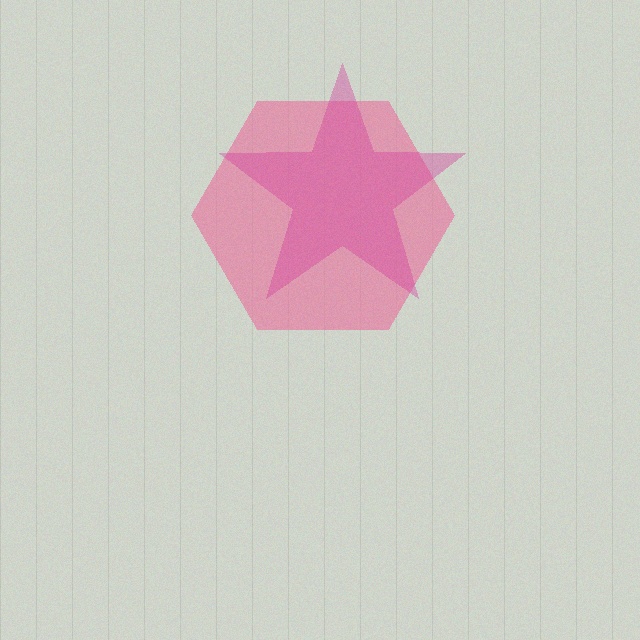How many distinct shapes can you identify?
There are 2 distinct shapes: a pink hexagon, a magenta star.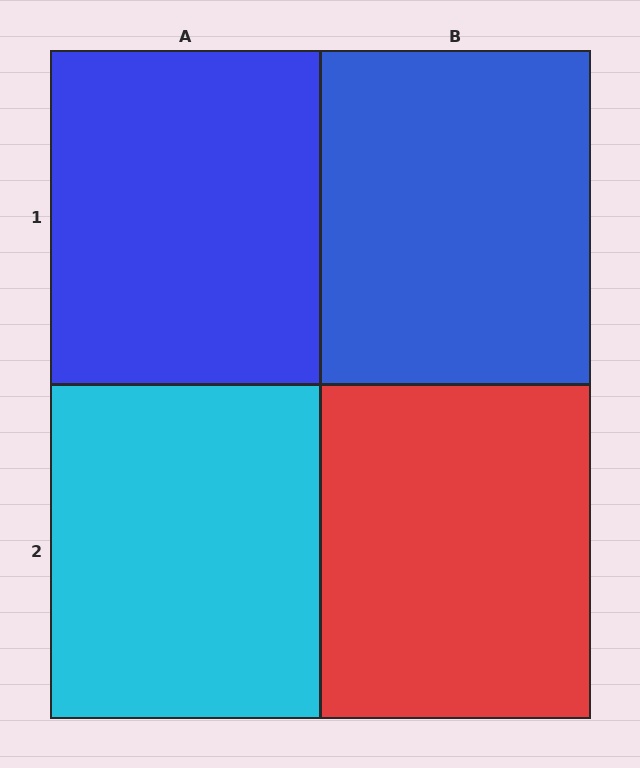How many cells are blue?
2 cells are blue.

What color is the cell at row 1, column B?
Blue.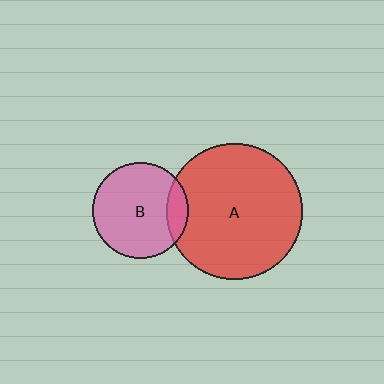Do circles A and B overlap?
Yes.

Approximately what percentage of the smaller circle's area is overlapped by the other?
Approximately 15%.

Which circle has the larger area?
Circle A (red).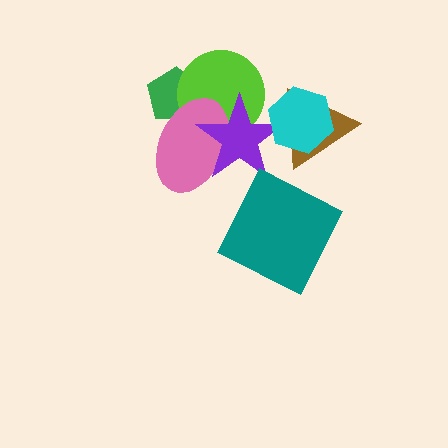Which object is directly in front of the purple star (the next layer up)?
The brown triangle is directly in front of the purple star.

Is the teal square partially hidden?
No, no other shape covers it.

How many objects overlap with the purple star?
4 objects overlap with the purple star.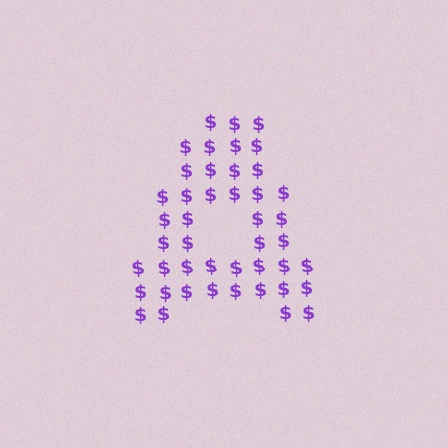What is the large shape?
The large shape is the letter A.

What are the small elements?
The small elements are dollar signs.